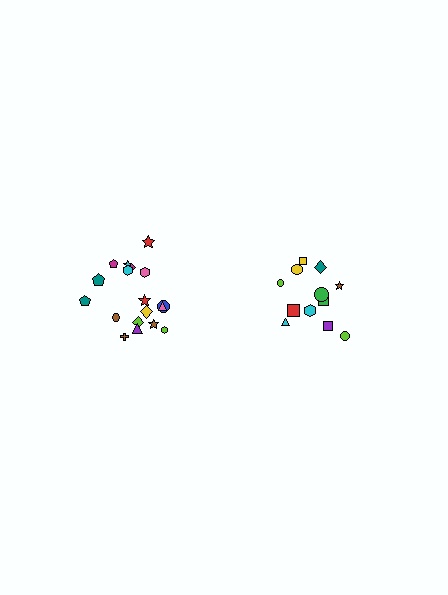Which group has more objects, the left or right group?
The left group.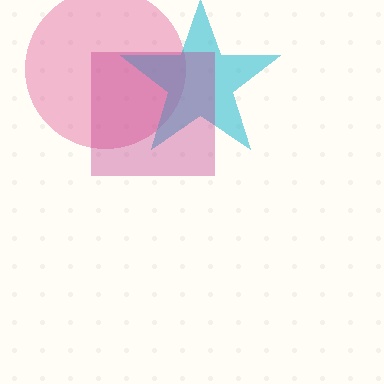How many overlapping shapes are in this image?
There are 3 overlapping shapes in the image.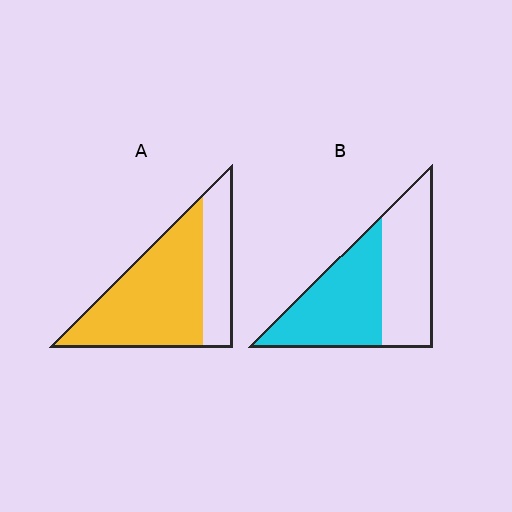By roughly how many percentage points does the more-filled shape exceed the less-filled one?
By roughly 20 percentage points (A over B).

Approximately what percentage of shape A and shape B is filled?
A is approximately 70% and B is approximately 55%.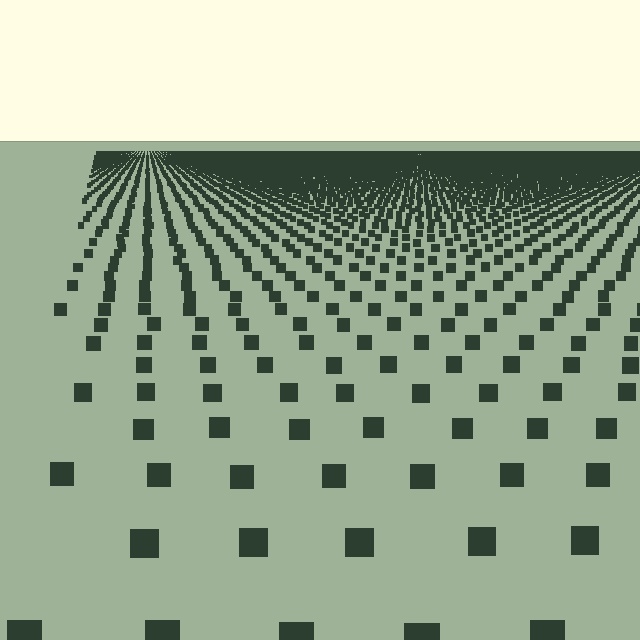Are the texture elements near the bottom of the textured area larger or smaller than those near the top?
Larger. Near the bottom, elements are closer to the viewer and appear at a bigger on-screen size.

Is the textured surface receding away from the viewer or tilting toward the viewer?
The surface is receding away from the viewer. Texture elements get smaller and denser toward the top.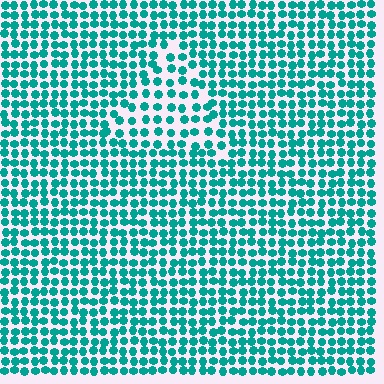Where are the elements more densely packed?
The elements are more densely packed outside the triangle boundary.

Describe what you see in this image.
The image contains small teal elements arranged at two different densities. A triangle-shaped region is visible where the elements are less densely packed than the surrounding area.